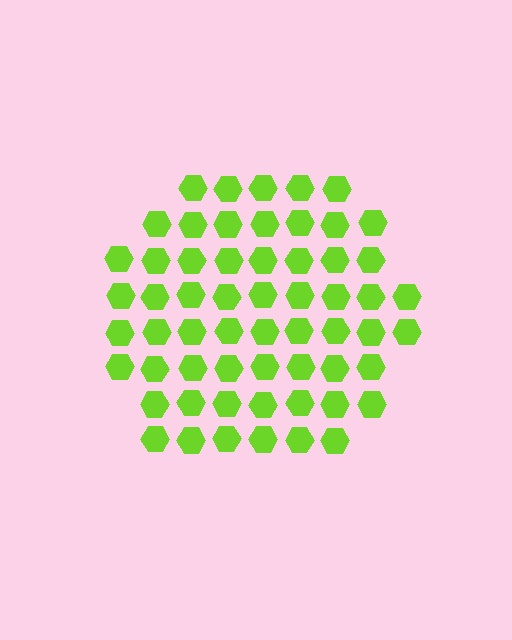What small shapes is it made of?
It is made of small hexagons.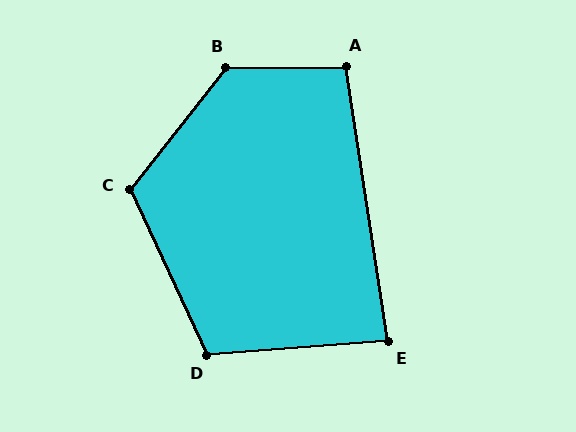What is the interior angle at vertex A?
Approximately 98 degrees (obtuse).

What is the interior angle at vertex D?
Approximately 111 degrees (obtuse).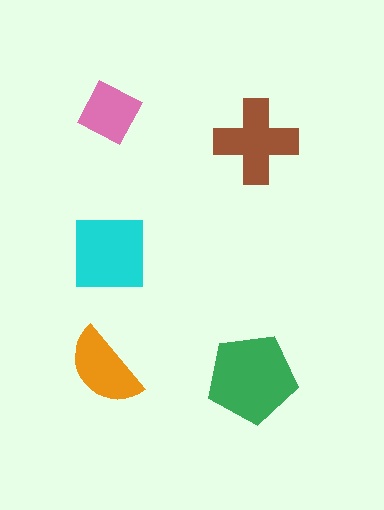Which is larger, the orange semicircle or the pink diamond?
The orange semicircle.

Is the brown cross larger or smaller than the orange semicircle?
Larger.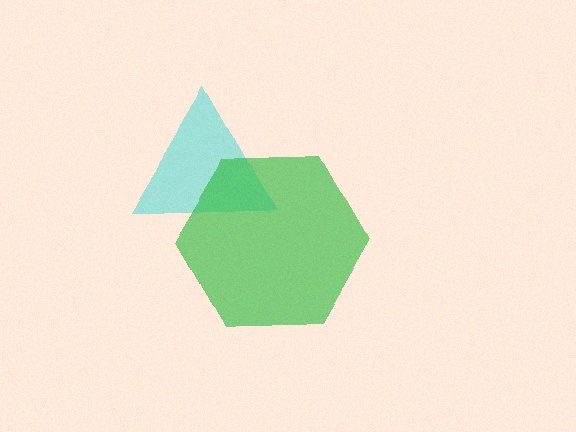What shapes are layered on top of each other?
The layered shapes are: a cyan triangle, a green hexagon.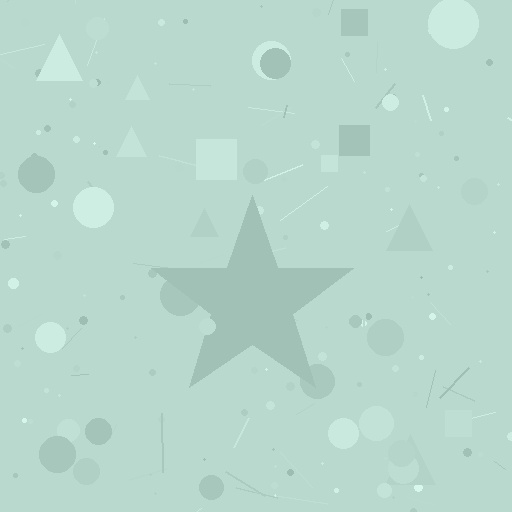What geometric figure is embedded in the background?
A star is embedded in the background.